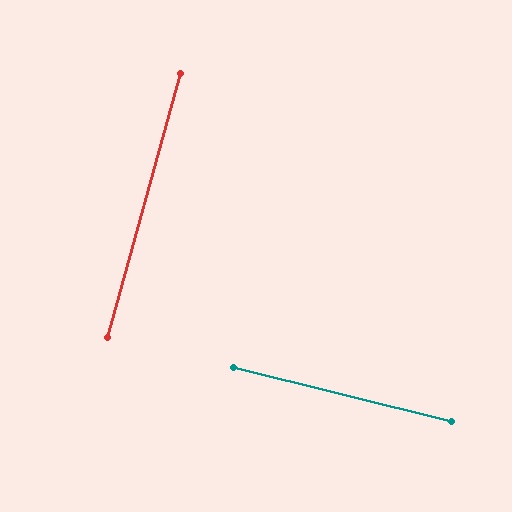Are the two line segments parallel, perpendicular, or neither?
Perpendicular — they meet at approximately 88°.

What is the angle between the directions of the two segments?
Approximately 88 degrees.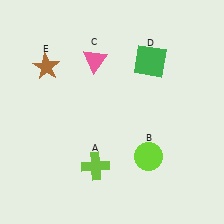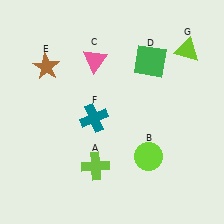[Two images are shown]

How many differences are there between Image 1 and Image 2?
There are 2 differences between the two images.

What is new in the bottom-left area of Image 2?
A teal cross (F) was added in the bottom-left area of Image 2.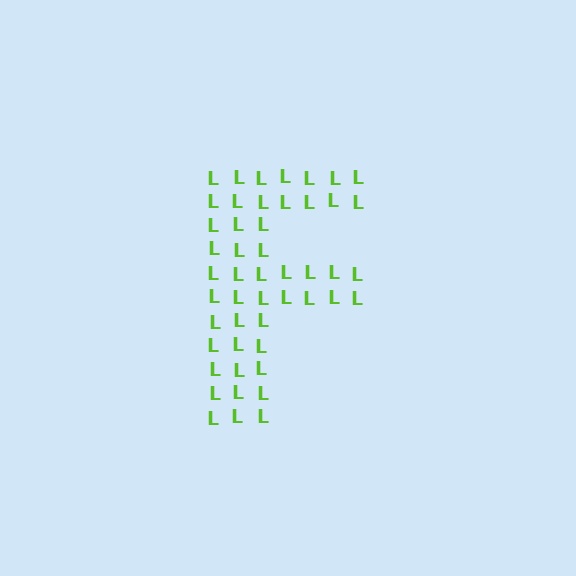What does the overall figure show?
The overall figure shows the letter F.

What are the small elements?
The small elements are letter L's.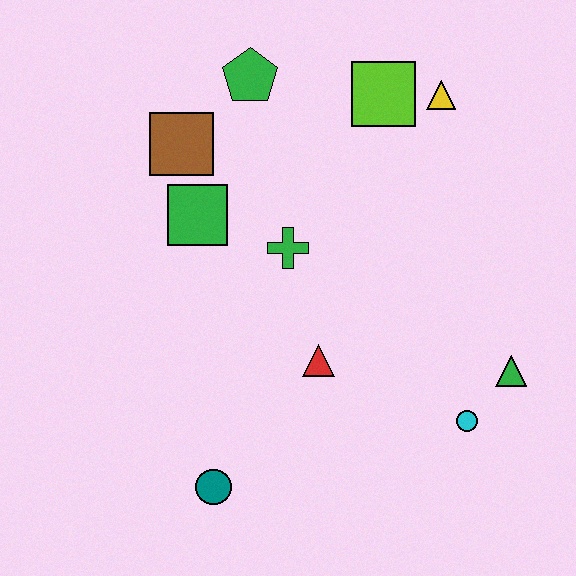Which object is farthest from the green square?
The green triangle is farthest from the green square.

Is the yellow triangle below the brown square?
No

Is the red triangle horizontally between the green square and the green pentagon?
No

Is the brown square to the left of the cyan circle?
Yes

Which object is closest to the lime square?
The yellow triangle is closest to the lime square.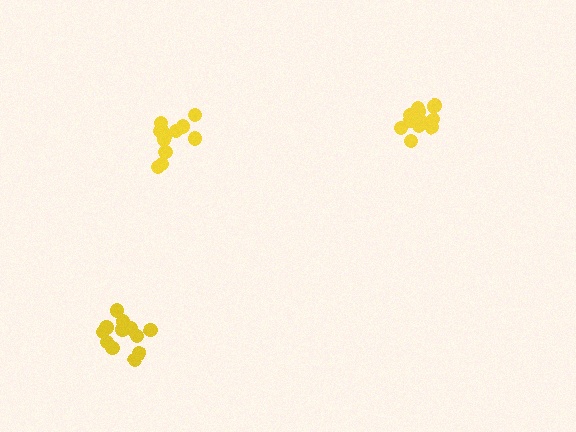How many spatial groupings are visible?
There are 3 spatial groupings.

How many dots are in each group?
Group 1: 11 dots, Group 2: 12 dots, Group 3: 12 dots (35 total).